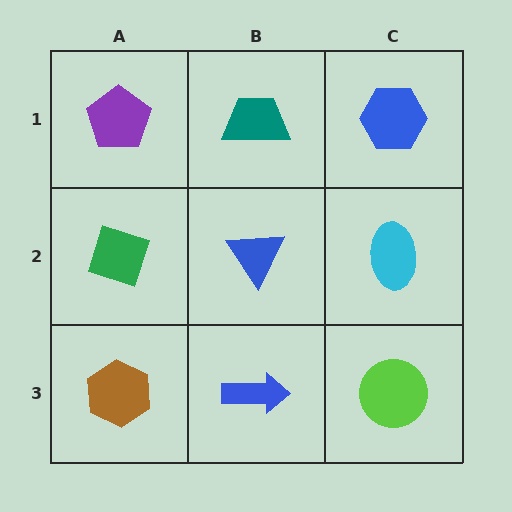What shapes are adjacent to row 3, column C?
A cyan ellipse (row 2, column C), a blue arrow (row 3, column B).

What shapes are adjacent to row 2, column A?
A purple pentagon (row 1, column A), a brown hexagon (row 3, column A), a blue triangle (row 2, column B).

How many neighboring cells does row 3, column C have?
2.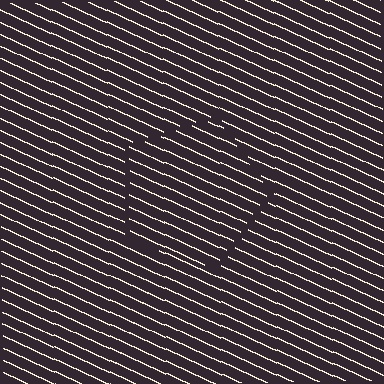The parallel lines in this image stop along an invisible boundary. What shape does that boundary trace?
An illusory pentagon. The interior of the shape contains the same grating, shifted by half a period — the contour is defined by the phase discontinuity where line-ends from the inner and outer gratings abut.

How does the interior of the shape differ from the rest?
The interior of the shape contains the same grating, shifted by half a period — the contour is defined by the phase discontinuity where line-ends from the inner and outer gratings abut.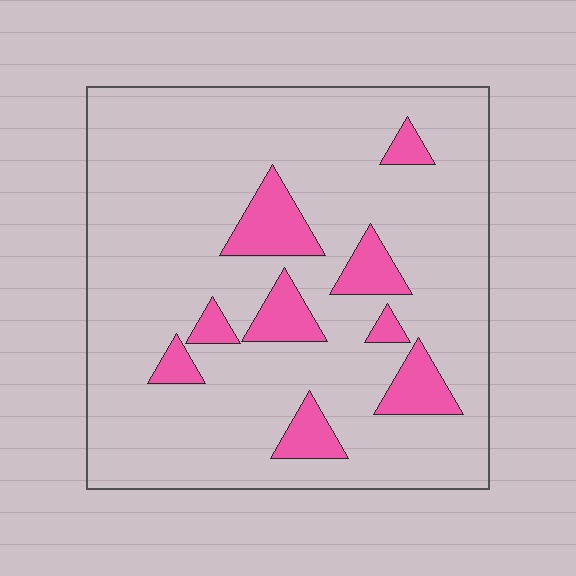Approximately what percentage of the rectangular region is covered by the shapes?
Approximately 15%.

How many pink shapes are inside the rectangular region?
9.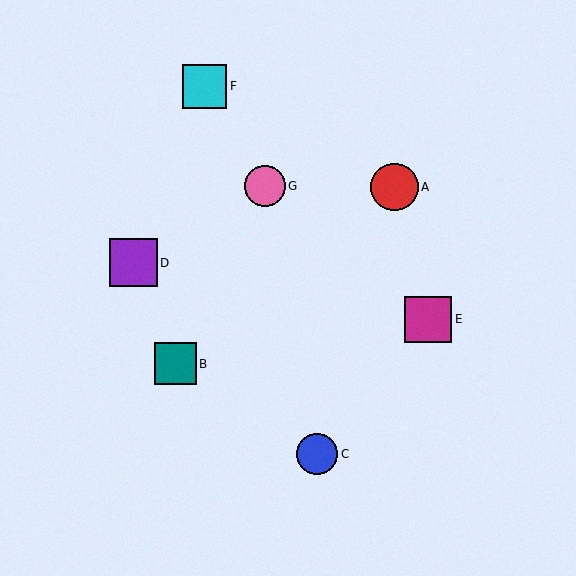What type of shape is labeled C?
Shape C is a blue circle.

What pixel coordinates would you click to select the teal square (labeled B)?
Click at (176, 364) to select the teal square B.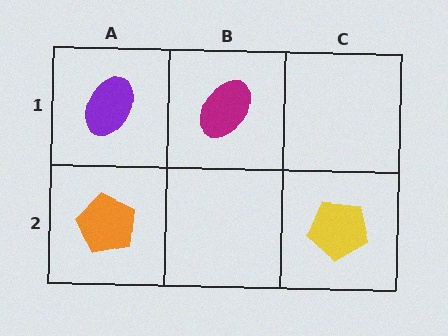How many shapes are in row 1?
2 shapes.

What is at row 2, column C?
A yellow pentagon.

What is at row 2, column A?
An orange pentagon.